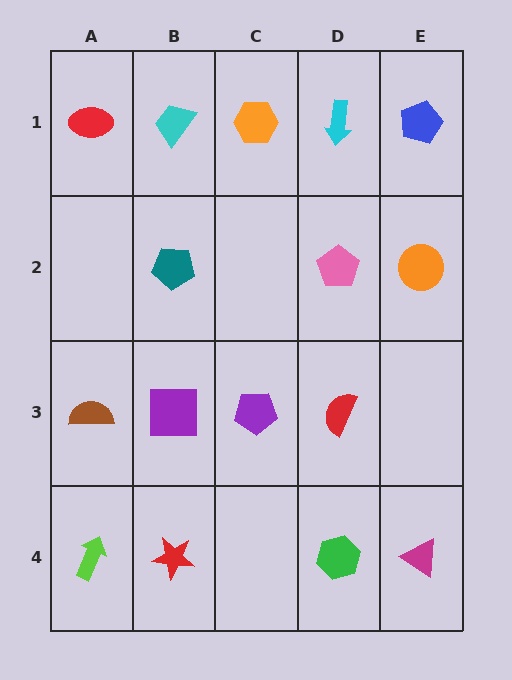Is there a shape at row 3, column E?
No, that cell is empty.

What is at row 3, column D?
A red semicircle.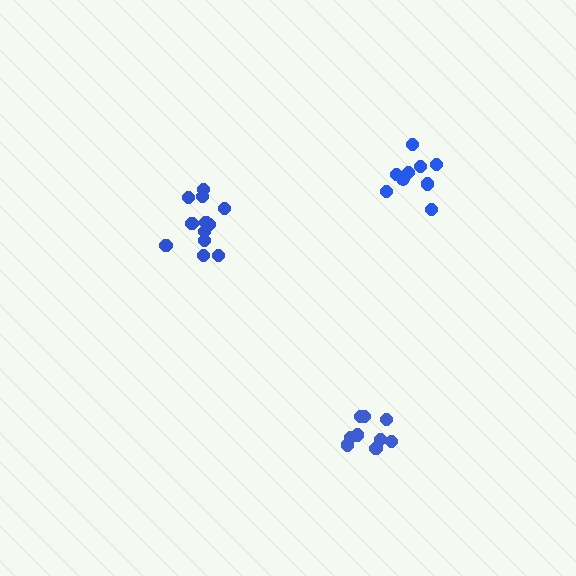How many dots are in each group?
Group 1: 9 dots, Group 2: 12 dots, Group 3: 9 dots (30 total).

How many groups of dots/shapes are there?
There are 3 groups.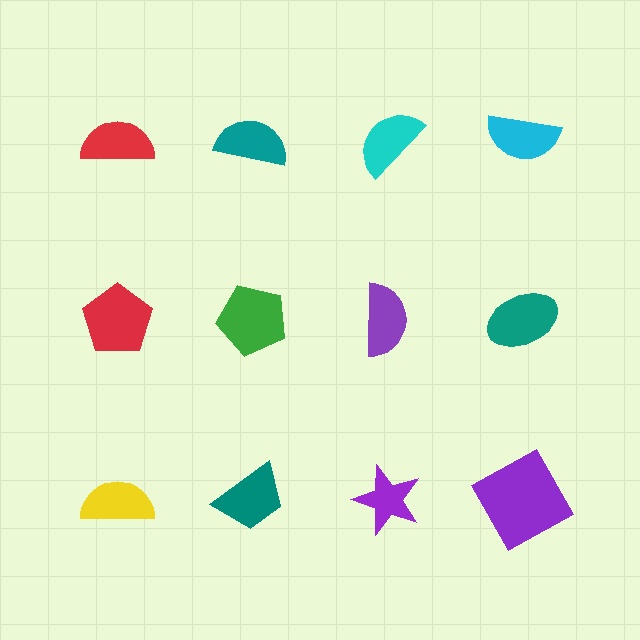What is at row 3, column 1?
A yellow semicircle.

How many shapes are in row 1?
4 shapes.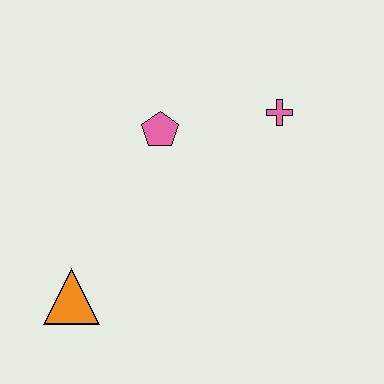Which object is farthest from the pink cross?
The orange triangle is farthest from the pink cross.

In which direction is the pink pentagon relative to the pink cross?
The pink pentagon is to the left of the pink cross.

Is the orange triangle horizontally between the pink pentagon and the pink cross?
No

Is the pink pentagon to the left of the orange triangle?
No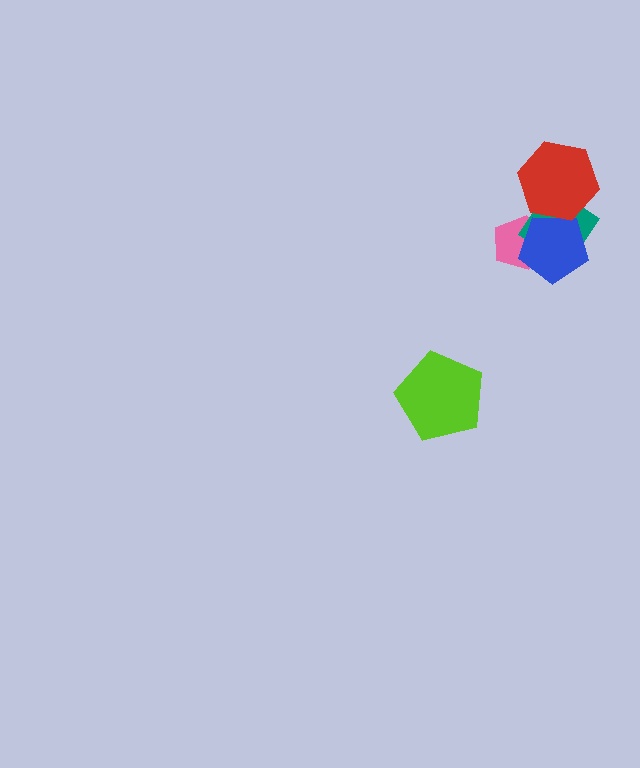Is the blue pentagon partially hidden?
Yes, it is partially covered by another shape.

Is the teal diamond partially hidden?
Yes, it is partially covered by another shape.